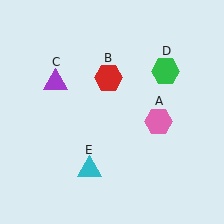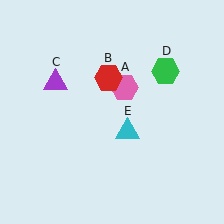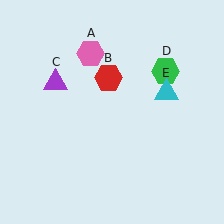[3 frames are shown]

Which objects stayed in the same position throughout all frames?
Red hexagon (object B) and purple triangle (object C) and green hexagon (object D) remained stationary.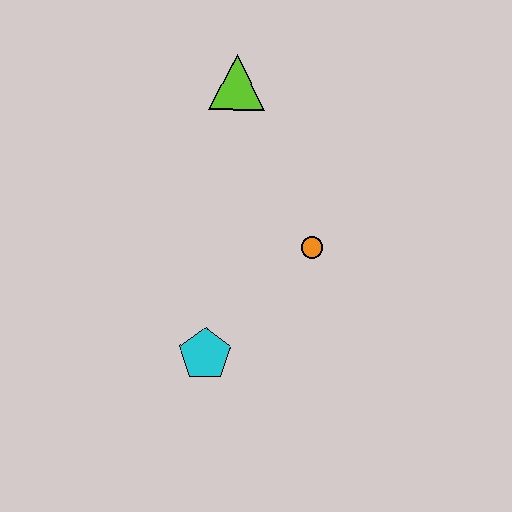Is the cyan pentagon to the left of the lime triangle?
Yes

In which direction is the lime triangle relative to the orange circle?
The lime triangle is above the orange circle.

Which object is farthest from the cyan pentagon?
The lime triangle is farthest from the cyan pentagon.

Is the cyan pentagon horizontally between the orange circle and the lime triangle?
No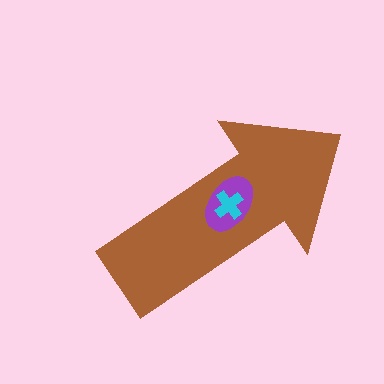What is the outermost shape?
The brown arrow.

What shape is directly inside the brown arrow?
The purple ellipse.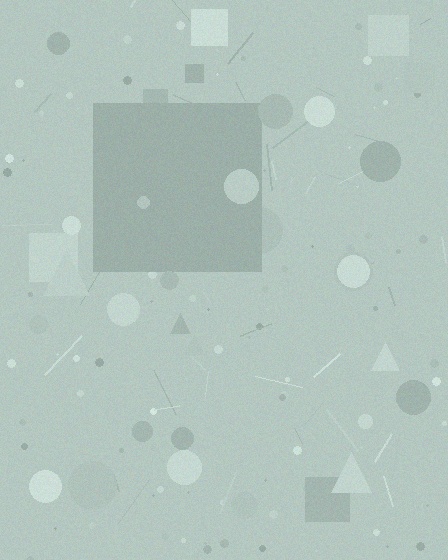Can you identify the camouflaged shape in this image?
The camouflaged shape is a square.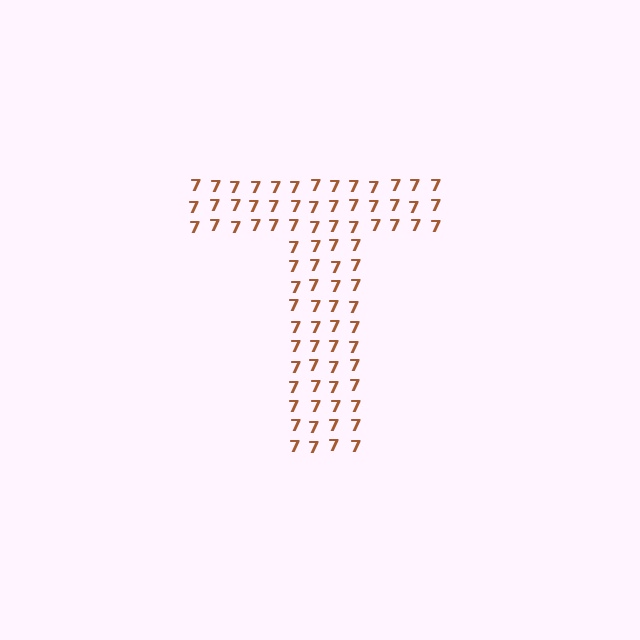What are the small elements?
The small elements are digit 7's.